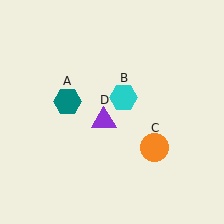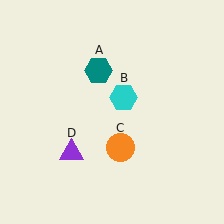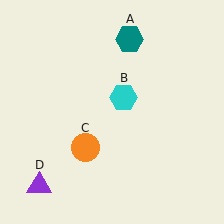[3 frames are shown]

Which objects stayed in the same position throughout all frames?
Cyan hexagon (object B) remained stationary.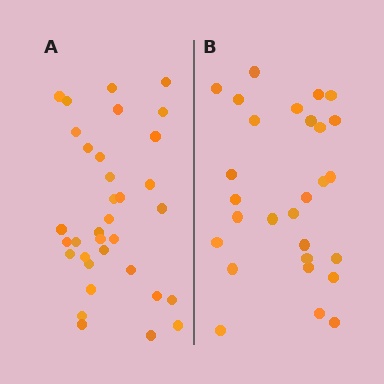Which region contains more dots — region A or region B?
Region A (the left region) has more dots.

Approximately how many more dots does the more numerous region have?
Region A has about 6 more dots than region B.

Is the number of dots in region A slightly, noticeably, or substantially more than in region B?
Region A has only slightly more — the two regions are fairly close. The ratio is roughly 1.2 to 1.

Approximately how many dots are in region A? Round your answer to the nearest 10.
About 30 dots. (The exact count is 34, which rounds to 30.)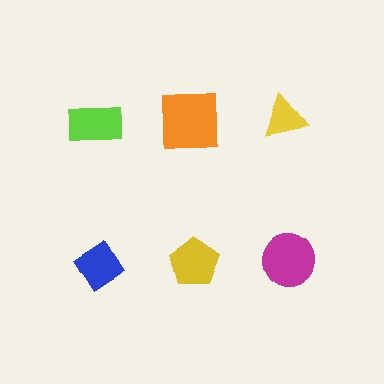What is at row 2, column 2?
A yellow pentagon.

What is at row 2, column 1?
A blue diamond.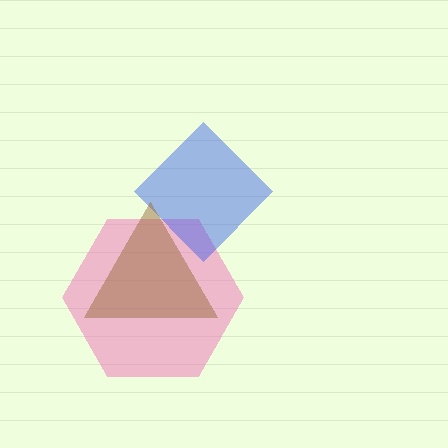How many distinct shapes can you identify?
There are 3 distinct shapes: a pink hexagon, a blue diamond, a brown triangle.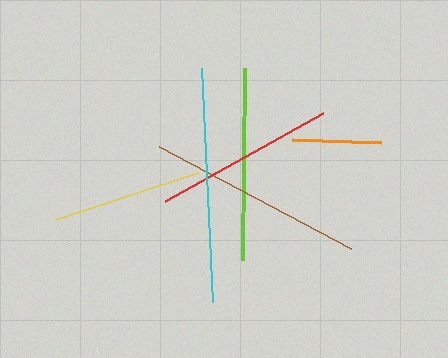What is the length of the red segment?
The red segment is approximately 181 pixels long.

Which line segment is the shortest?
The orange line is the shortest at approximately 89 pixels.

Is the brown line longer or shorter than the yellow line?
The brown line is longer than the yellow line.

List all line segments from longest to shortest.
From longest to shortest: cyan, brown, lime, red, yellow, orange.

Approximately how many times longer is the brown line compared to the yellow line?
The brown line is approximately 1.4 times the length of the yellow line.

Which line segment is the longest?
The cyan line is the longest at approximately 235 pixels.